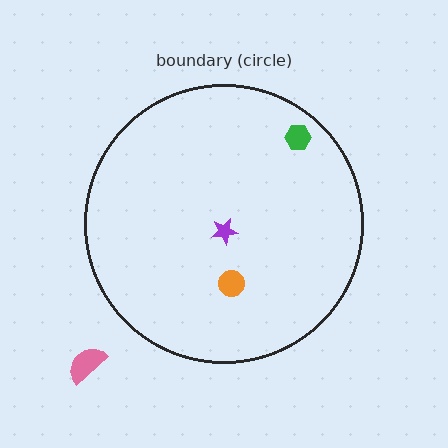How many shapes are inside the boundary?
3 inside, 1 outside.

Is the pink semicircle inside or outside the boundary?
Outside.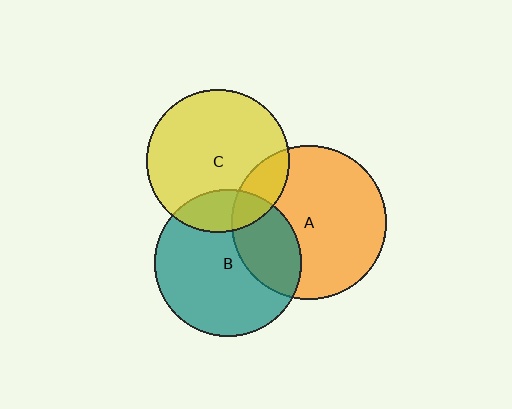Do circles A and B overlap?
Yes.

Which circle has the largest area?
Circle A (orange).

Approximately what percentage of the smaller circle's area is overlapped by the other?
Approximately 30%.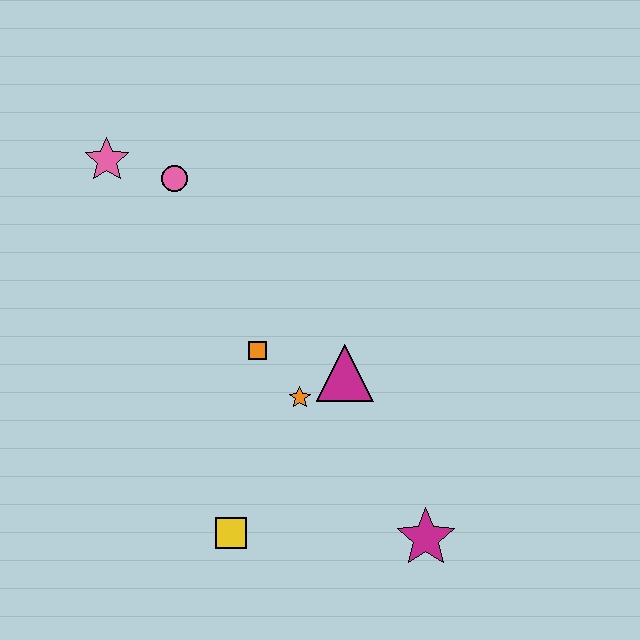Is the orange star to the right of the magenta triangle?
No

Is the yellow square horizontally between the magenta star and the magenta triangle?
No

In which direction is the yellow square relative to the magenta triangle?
The yellow square is below the magenta triangle.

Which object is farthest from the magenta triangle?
The pink star is farthest from the magenta triangle.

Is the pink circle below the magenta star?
No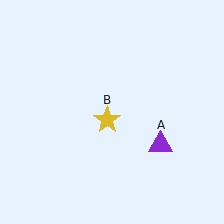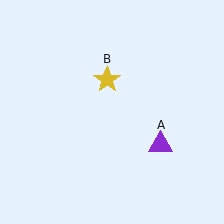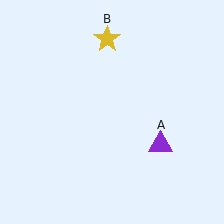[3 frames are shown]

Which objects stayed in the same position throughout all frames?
Purple triangle (object A) remained stationary.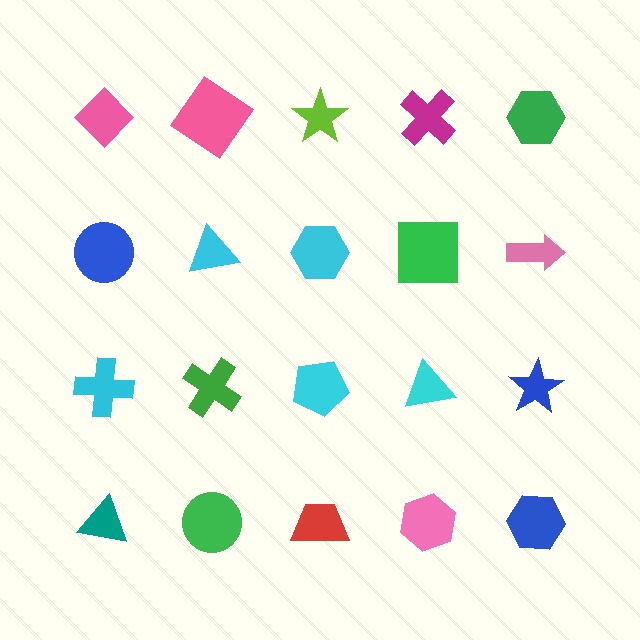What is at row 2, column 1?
A blue circle.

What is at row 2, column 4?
A green square.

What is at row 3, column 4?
A cyan triangle.